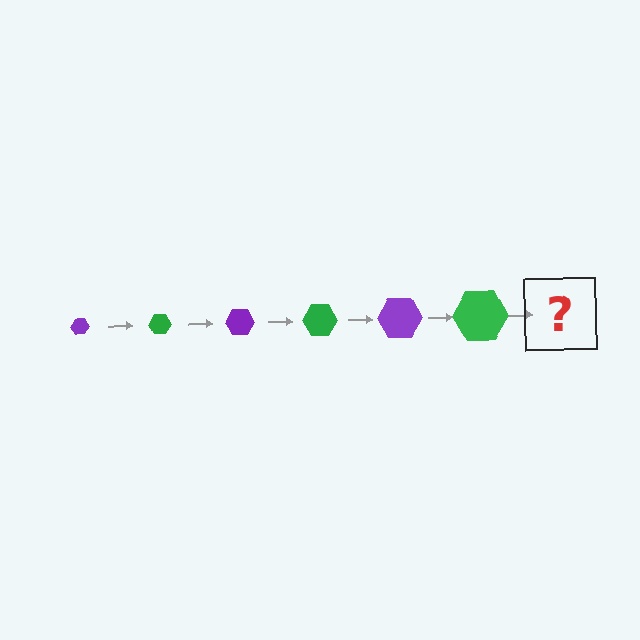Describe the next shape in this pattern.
It should be a purple hexagon, larger than the previous one.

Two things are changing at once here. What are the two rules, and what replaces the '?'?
The two rules are that the hexagon grows larger each step and the color cycles through purple and green. The '?' should be a purple hexagon, larger than the previous one.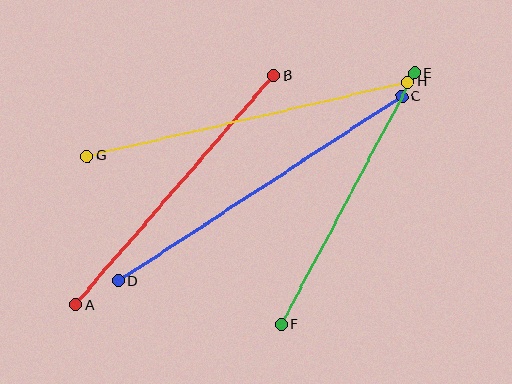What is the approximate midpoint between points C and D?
The midpoint is at approximately (260, 189) pixels.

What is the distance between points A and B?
The distance is approximately 303 pixels.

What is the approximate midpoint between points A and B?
The midpoint is at approximately (175, 190) pixels.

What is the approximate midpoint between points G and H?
The midpoint is at approximately (247, 119) pixels.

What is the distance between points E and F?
The distance is approximately 284 pixels.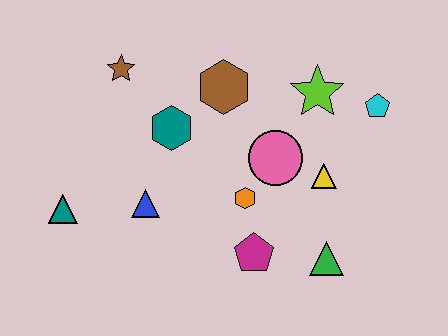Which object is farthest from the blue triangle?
The cyan pentagon is farthest from the blue triangle.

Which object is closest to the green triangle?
The magenta pentagon is closest to the green triangle.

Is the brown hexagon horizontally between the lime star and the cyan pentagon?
No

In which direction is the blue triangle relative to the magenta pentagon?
The blue triangle is to the left of the magenta pentagon.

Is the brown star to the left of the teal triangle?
No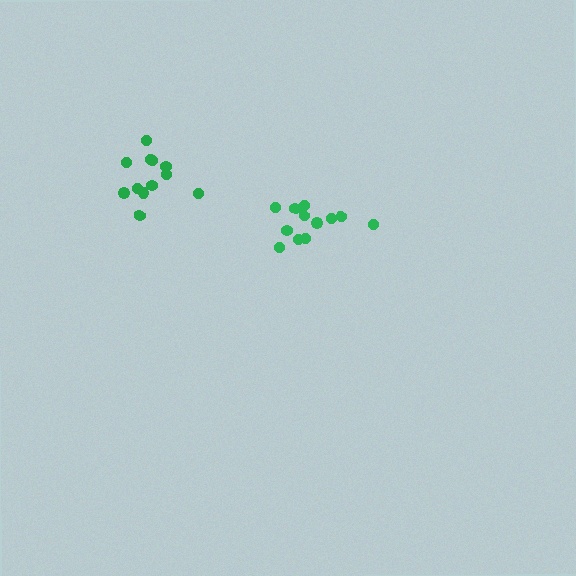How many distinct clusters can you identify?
There are 2 distinct clusters.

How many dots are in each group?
Group 1: 12 dots, Group 2: 12 dots (24 total).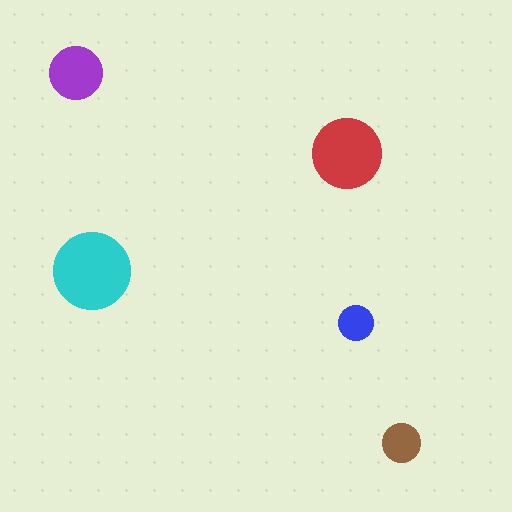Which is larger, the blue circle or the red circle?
The red one.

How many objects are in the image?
There are 5 objects in the image.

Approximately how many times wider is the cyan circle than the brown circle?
About 2 times wider.